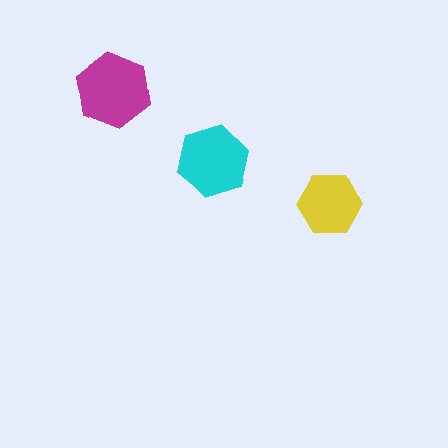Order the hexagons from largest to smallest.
the magenta one, the cyan one, the yellow one.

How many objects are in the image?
There are 3 objects in the image.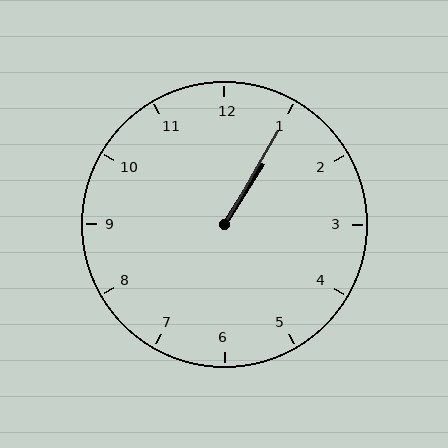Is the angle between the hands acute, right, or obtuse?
It is acute.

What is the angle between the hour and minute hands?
Approximately 2 degrees.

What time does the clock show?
1:05.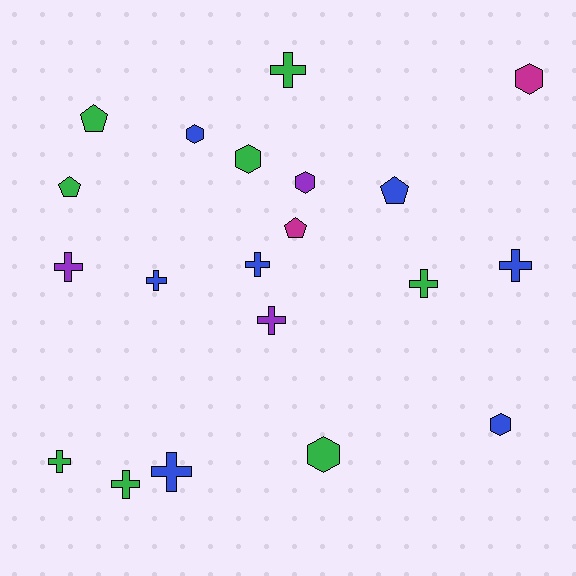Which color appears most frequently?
Green, with 8 objects.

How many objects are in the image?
There are 20 objects.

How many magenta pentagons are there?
There is 1 magenta pentagon.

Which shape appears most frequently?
Cross, with 10 objects.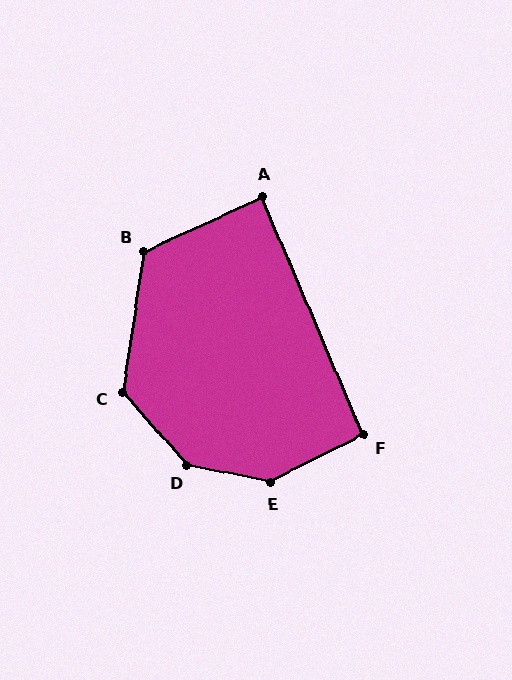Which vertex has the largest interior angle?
D, at approximately 143 degrees.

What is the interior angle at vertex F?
Approximately 94 degrees (approximately right).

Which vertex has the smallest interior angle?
A, at approximately 89 degrees.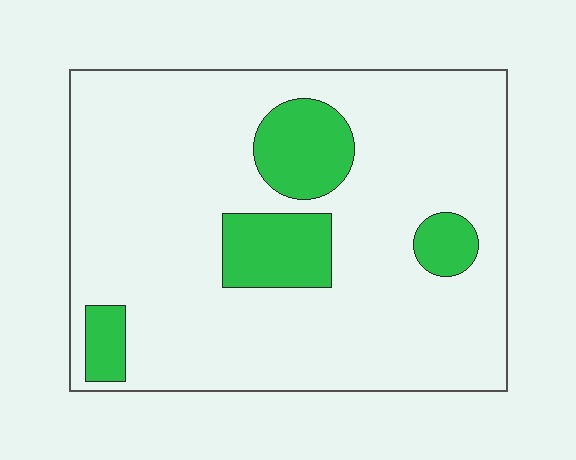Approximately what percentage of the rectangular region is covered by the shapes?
Approximately 15%.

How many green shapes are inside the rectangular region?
4.